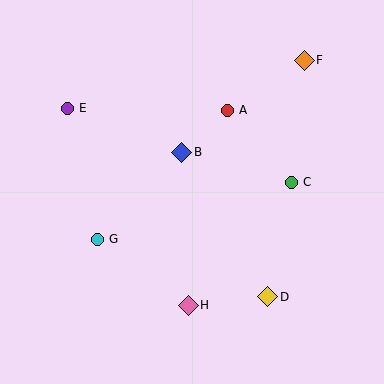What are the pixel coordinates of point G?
Point G is at (97, 239).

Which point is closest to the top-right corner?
Point F is closest to the top-right corner.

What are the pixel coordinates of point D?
Point D is at (268, 297).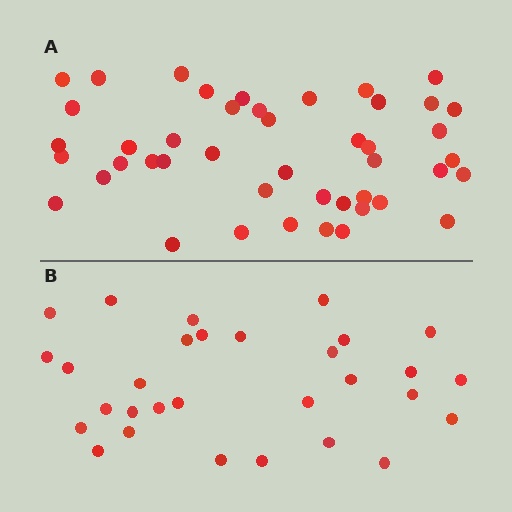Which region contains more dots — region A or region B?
Region A (the top region) has more dots.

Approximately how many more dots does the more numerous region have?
Region A has approximately 15 more dots than region B.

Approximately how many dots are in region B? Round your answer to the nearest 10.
About 30 dots.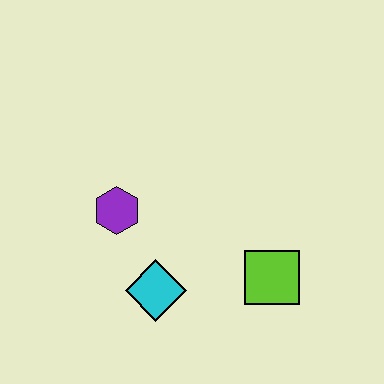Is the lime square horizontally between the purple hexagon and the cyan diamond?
No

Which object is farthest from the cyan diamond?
The lime square is farthest from the cyan diamond.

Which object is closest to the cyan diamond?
The purple hexagon is closest to the cyan diamond.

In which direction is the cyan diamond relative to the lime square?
The cyan diamond is to the left of the lime square.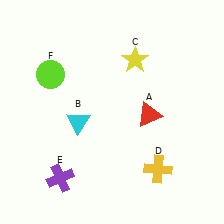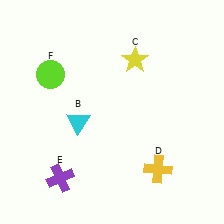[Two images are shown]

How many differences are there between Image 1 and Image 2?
There is 1 difference between the two images.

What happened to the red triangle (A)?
The red triangle (A) was removed in Image 2. It was in the bottom-right area of Image 1.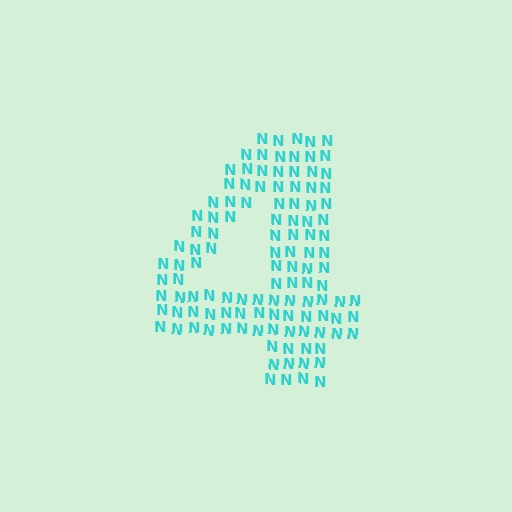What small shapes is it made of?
It is made of small letter N's.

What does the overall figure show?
The overall figure shows the digit 4.